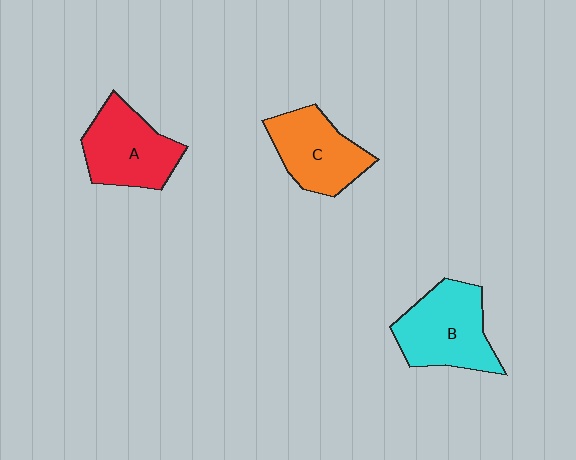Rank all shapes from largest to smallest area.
From largest to smallest: B (cyan), A (red), C (orange).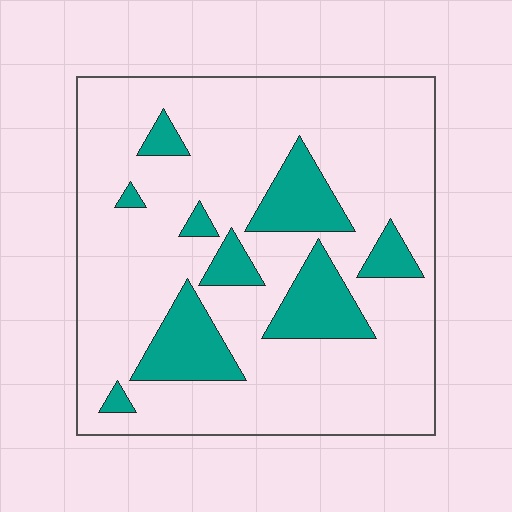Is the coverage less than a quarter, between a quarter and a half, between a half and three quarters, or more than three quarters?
Less than a quarter.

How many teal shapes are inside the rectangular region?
9.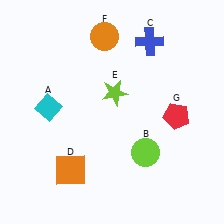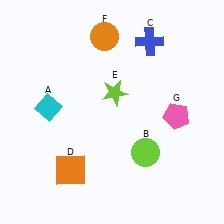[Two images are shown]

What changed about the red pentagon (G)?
In Image 1, G is red. In Image 2, it changed to pink.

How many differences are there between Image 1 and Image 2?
There is 1 difference between the two images.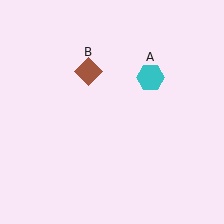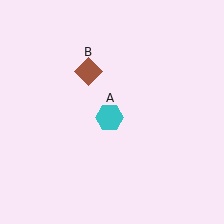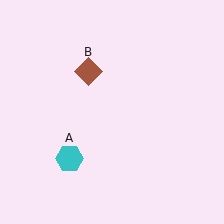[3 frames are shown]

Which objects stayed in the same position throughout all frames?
Brown diamond (object B) remained stationary.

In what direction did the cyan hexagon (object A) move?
The cyan hexagon (object A) moved down and to the left.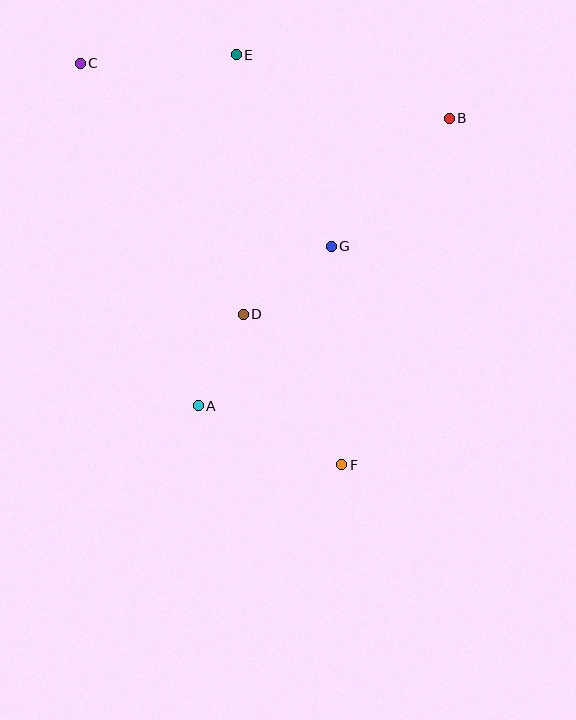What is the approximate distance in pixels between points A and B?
The distance between A and B is approximately 382 pixels.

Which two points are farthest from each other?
Points C and F are farthest from each other.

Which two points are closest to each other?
Points A and D are closest to each other.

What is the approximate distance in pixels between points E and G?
The distance between E and G is approximately 214 pixels.